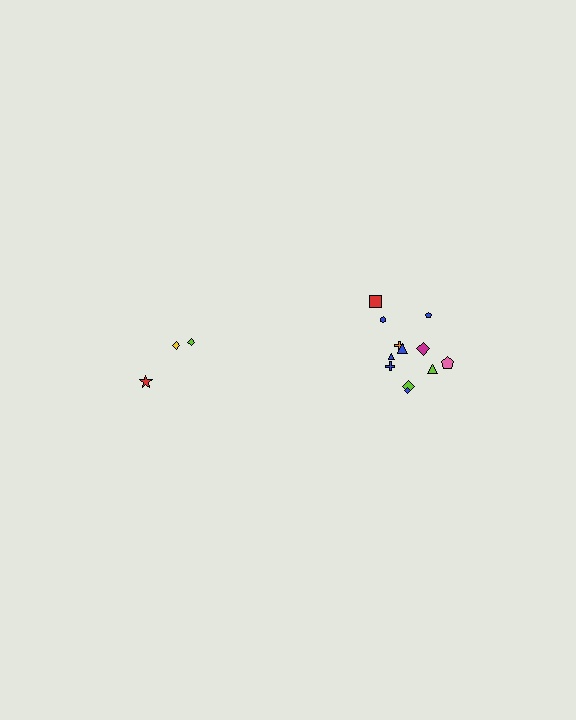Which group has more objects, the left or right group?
The right group.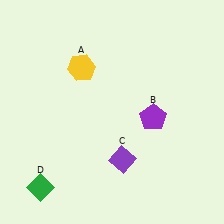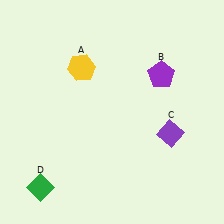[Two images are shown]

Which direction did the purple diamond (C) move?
The purple diamond (C) moved right.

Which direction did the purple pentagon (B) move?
The purple pentagon (B) moved up.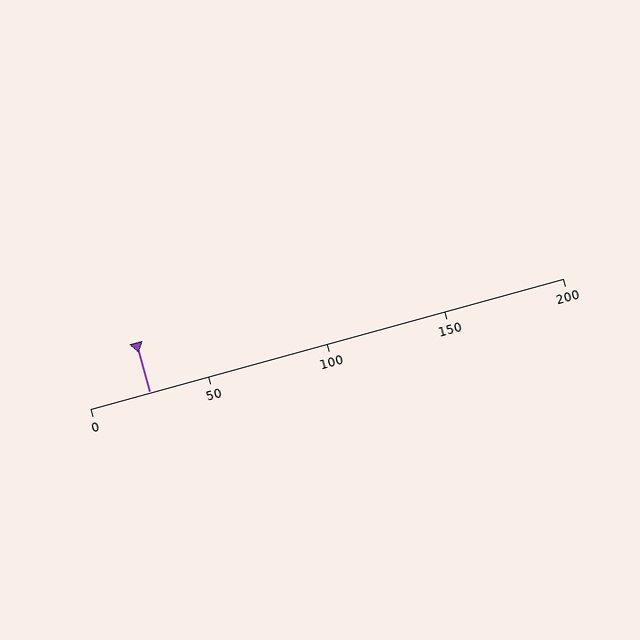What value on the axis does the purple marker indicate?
The marker indicates approximately 25.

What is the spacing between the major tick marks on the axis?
The major ticks are spaced 50 apart.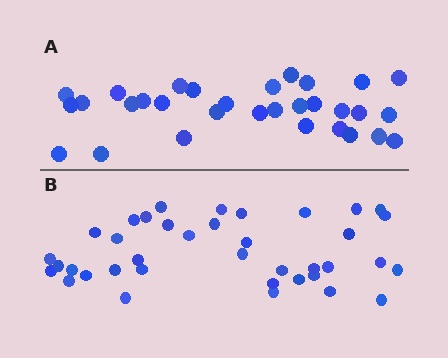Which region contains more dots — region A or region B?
Region B (the bottom region) has more dots.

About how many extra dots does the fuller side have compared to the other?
Region B has roughly 8 or so more dots than region A.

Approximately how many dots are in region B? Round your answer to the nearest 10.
About 40 dots. (The exact count is 38, which rounds to 40.)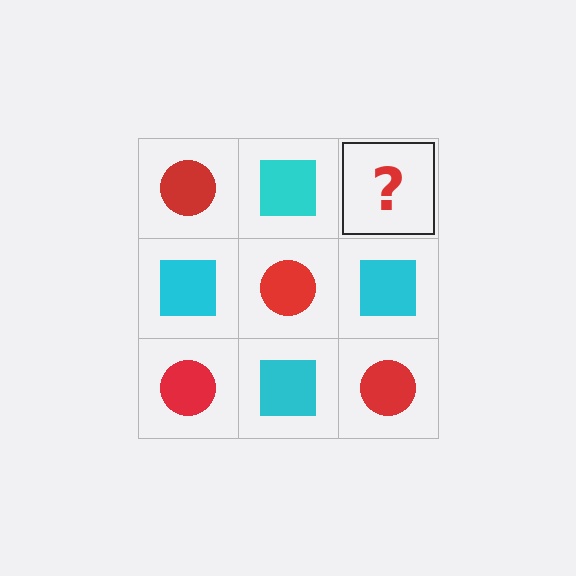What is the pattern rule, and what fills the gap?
The rule is that it alternates red circle and cyan square in a checkerboard pattern. The gap should be filled with a red circle.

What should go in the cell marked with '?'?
The missing cell should contain a red circle.